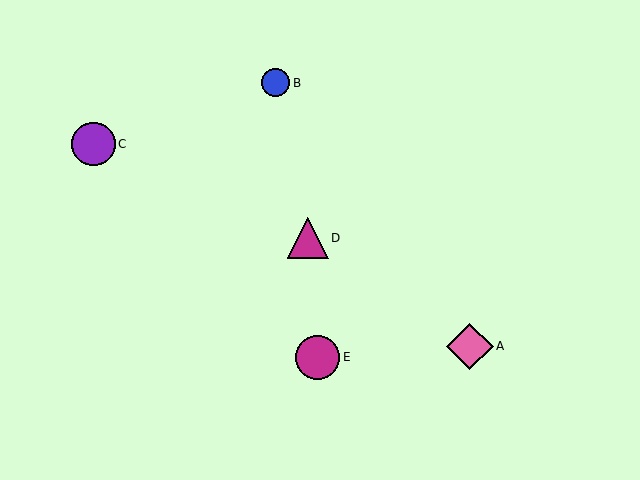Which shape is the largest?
The pink diamond (labeled A) is the largest.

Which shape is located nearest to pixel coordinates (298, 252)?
The magenta triangle (labeled D) at (308, 238) is nearest to that location.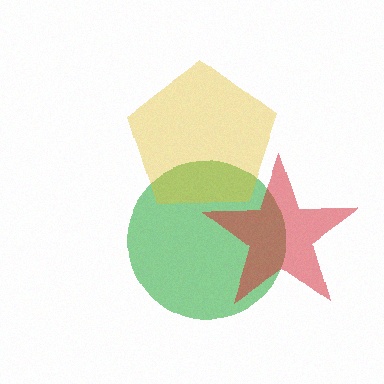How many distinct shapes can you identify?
There are 3 distinct shapes: a green circle, a yellow pentagon, a red star.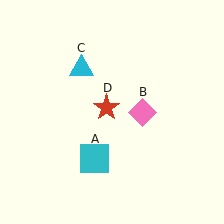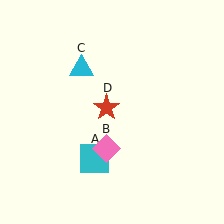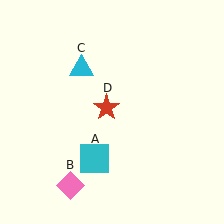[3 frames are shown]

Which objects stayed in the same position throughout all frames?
Cyan square (object A) and cyan triangle (object C) and red star (object D) remained stationary.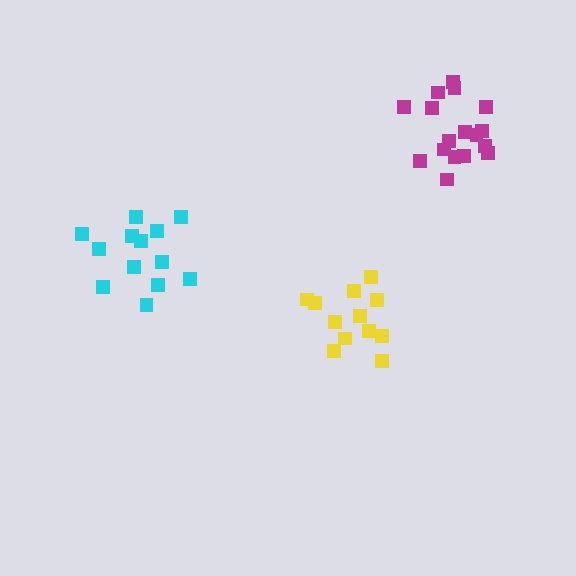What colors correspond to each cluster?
The clusters are colored: cyan, magenta, yellow.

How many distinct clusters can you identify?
There are 3 distinct clusters.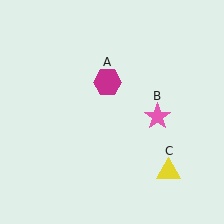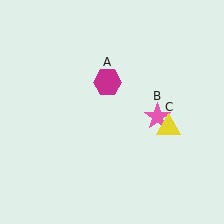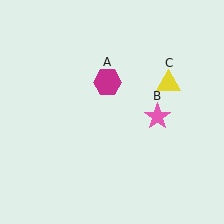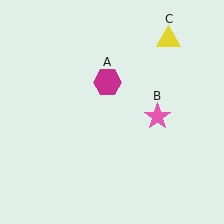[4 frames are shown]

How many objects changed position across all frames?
1 object changed position: yellow triangle (object C).